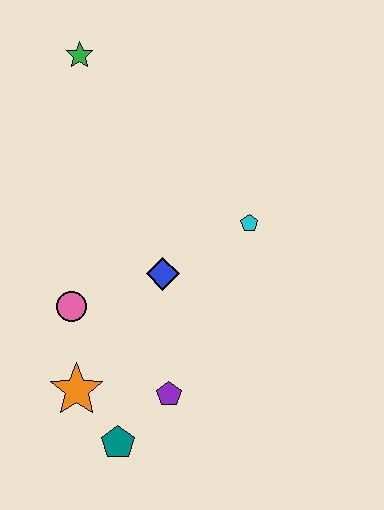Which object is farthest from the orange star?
The green star is farthest from the orange star.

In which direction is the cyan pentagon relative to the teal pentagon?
The cyan pentagon is above the teal pentagon.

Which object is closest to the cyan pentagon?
The blue diamond is closest to the cyan pentagon.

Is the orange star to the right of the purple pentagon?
No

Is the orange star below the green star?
Yes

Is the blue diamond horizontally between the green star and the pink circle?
No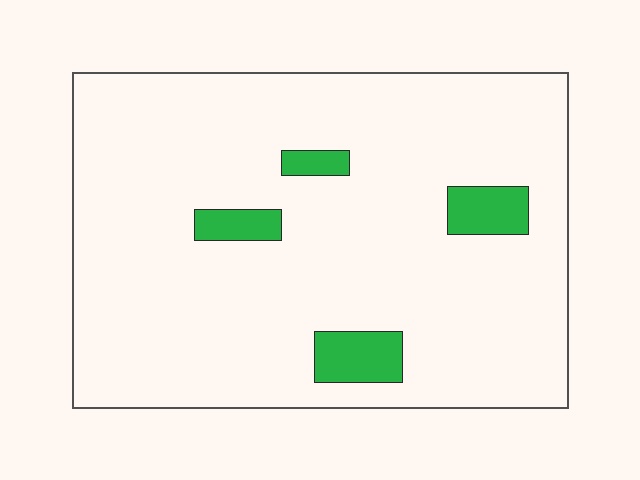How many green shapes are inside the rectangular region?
4.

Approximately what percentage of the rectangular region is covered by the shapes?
Approximately 10%.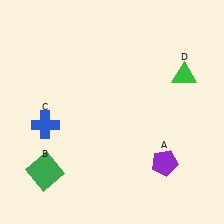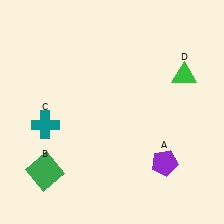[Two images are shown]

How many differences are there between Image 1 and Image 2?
There is 1 difference between the two images.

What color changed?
The cross (C) changed from blue in Image 1 to teal in Image 2.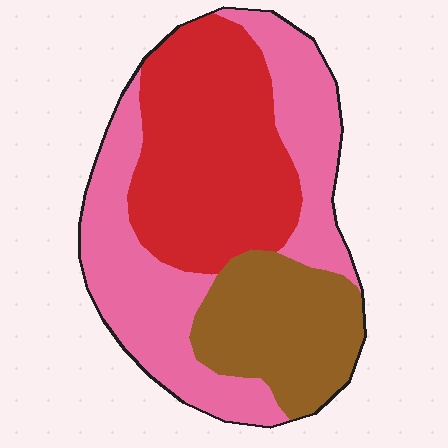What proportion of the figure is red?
Red covers 37% of the figure.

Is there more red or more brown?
Red.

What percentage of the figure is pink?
Pink takes up about two fifths (2/5) of the figure.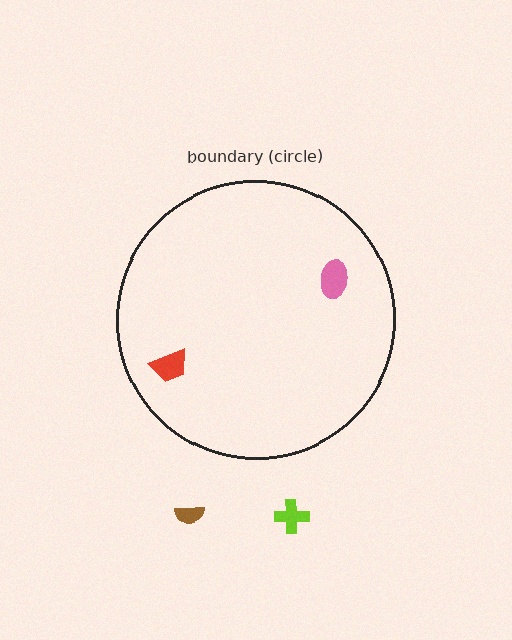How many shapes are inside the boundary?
2 inside, 2 outside.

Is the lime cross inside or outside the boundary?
Outside.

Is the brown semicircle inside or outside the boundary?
Outside.